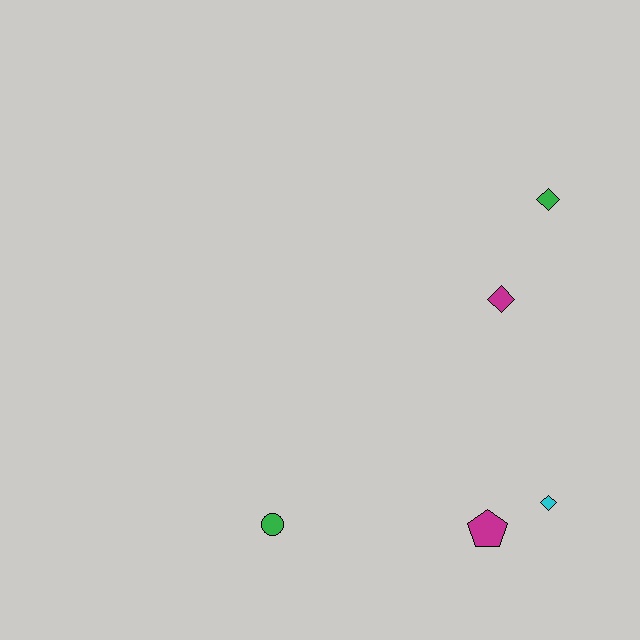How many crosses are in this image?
There are no crosses.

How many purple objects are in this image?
There are no purple objects.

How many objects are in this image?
There are 5 objects.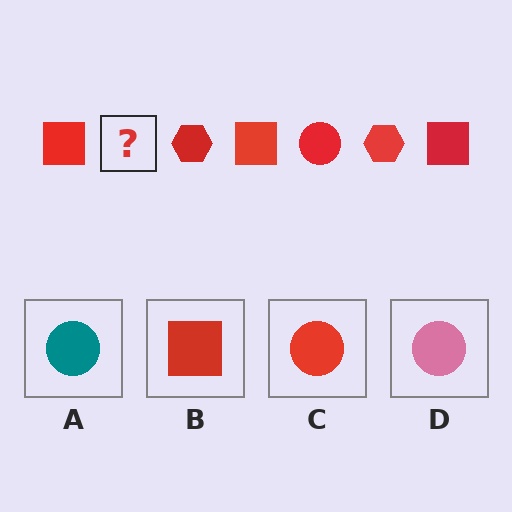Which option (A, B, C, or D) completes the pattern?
C.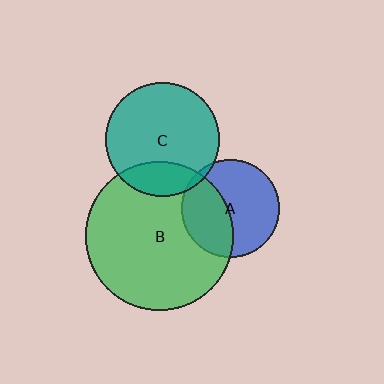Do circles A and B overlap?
Yes.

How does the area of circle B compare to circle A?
Approximately 2.3 times.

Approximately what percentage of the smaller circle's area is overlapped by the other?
Approximately 40%.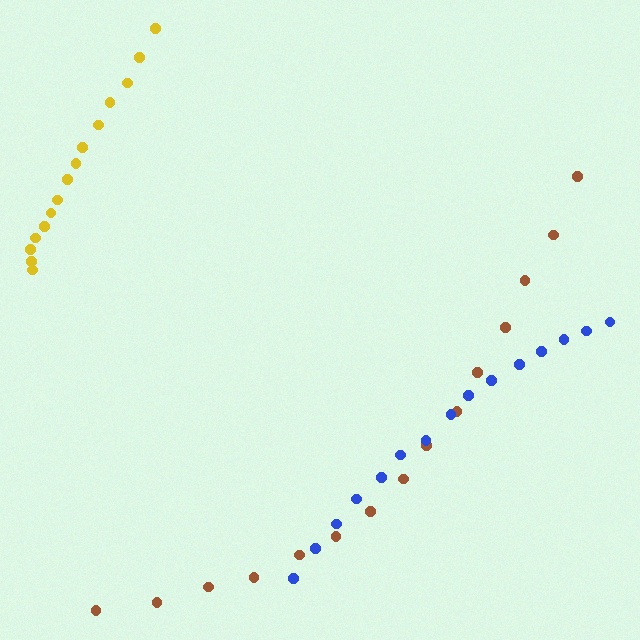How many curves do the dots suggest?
There are 3 distinct paths.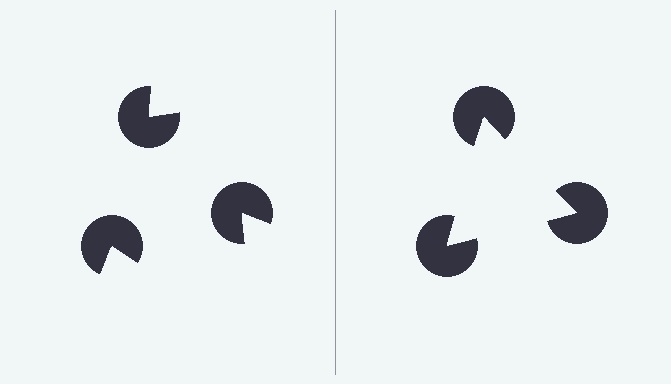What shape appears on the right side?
An illusory triangle.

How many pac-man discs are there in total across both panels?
6 — 3 on each side.